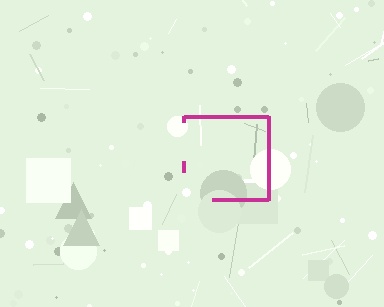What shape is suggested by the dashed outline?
The dashed outline suggests a square.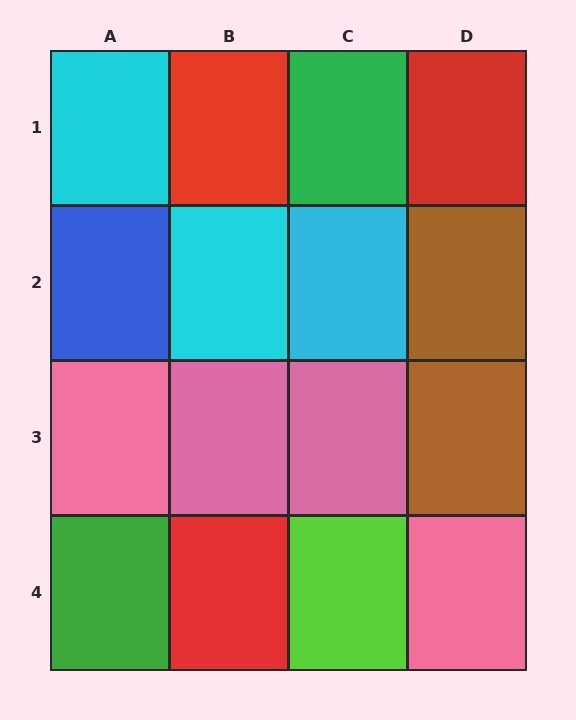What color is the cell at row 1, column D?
Red.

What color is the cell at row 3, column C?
Pink.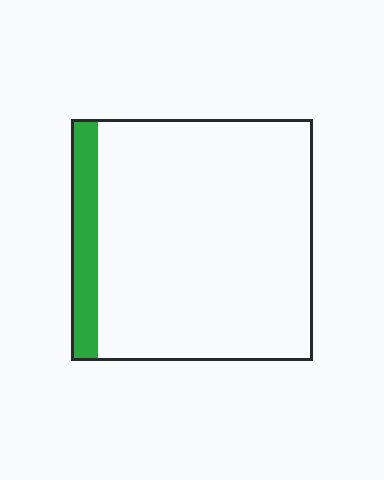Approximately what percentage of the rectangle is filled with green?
Approximately 10%.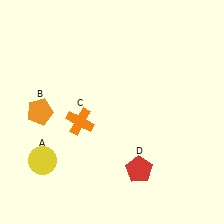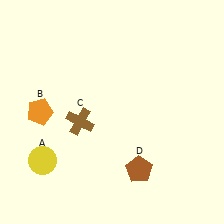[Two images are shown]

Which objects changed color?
C changed from orange to brown. D changed from red to brown.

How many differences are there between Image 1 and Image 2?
There are 2 differences between the two images.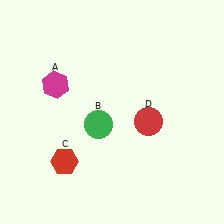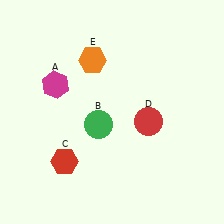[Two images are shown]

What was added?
An orange hexagon (E) was added in Image 2.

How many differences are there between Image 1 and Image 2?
There is 1 difference between the two images.